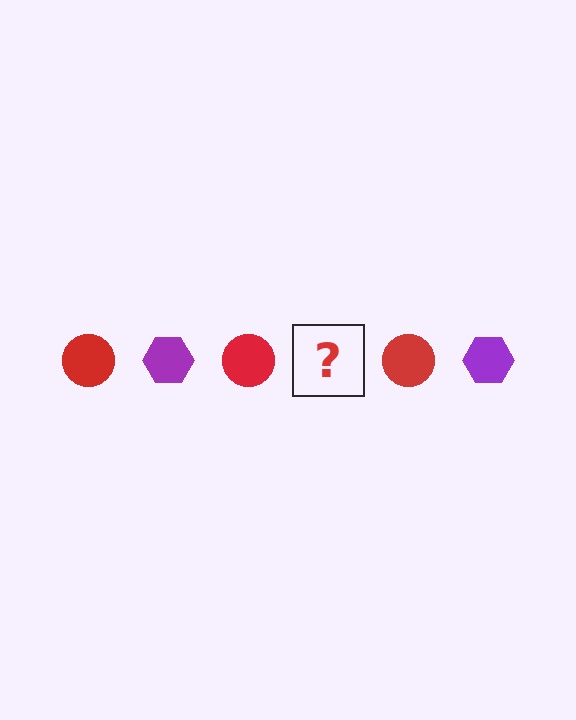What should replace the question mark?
The question mark should be replaced with a purple hexagon.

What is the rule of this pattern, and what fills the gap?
The rule is that the pattern alternates between red circle and purple hexagon. The gap should be filled with a purple hexagon.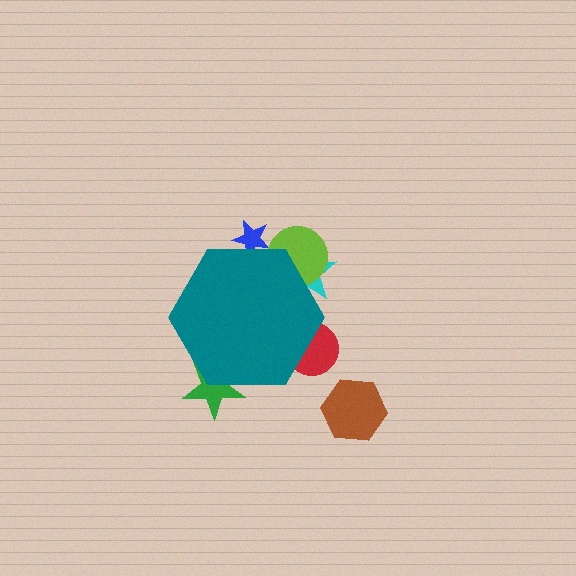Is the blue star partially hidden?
Yes, the blue star is partially hidden behind the teal hexagon.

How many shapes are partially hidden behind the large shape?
5 shapes are partially hidden.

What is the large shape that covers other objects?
A teal hexagon.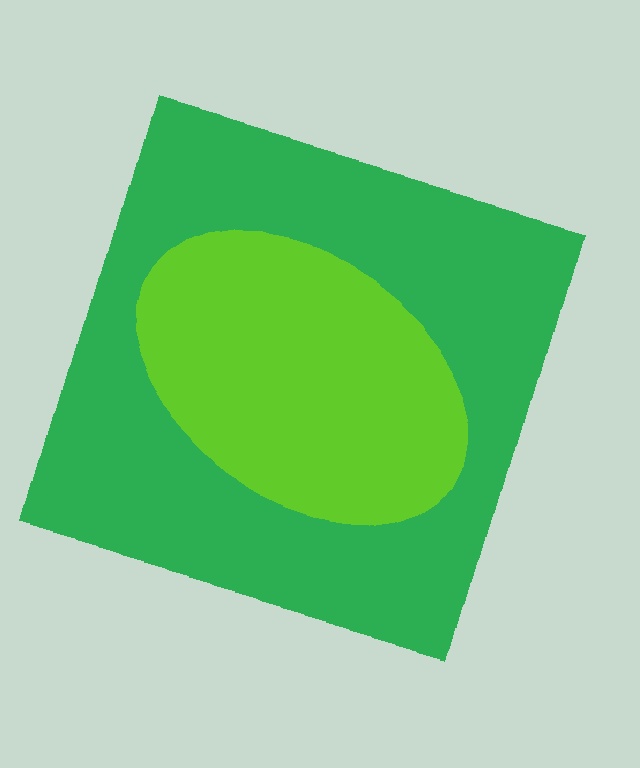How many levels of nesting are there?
2.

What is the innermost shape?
The lime ellipse.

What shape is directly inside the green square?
The lime ellipse.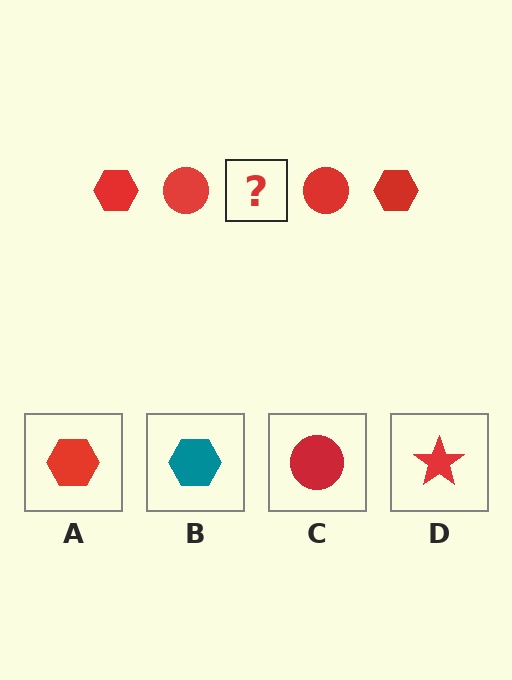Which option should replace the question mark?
Option A.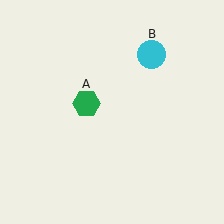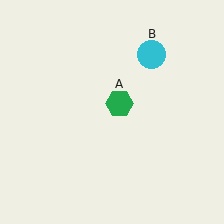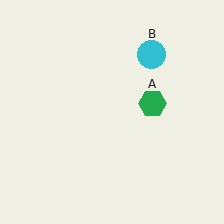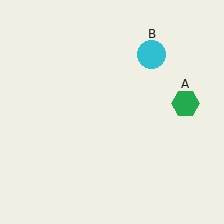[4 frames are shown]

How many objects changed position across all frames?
1 object changed position: green hexagon (object A).